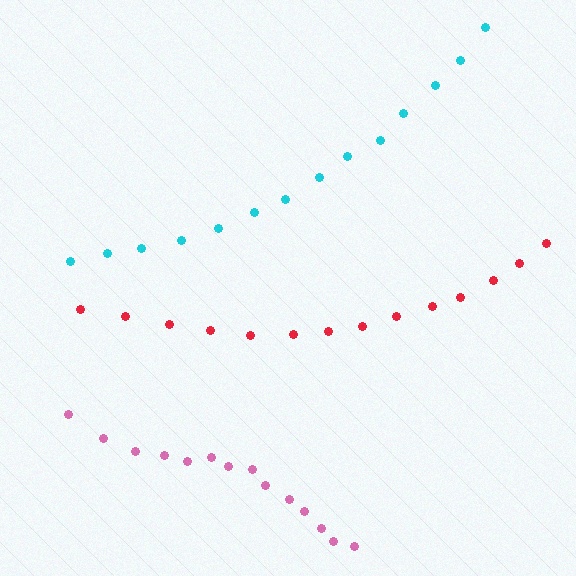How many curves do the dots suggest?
There are 3 distinct paths.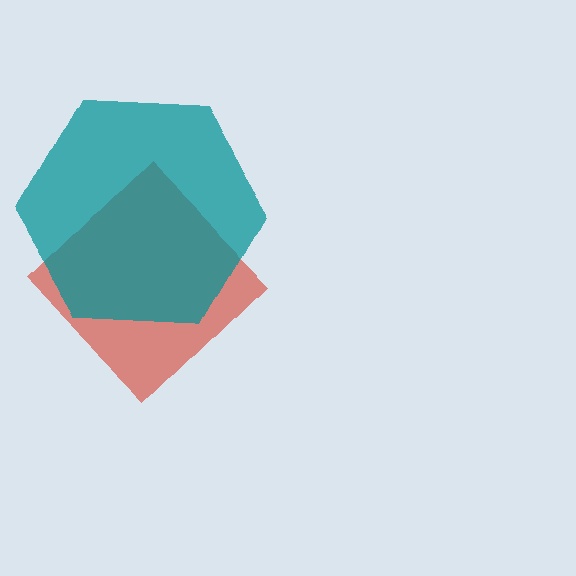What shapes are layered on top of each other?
The layered shapes are: a red diamond, a teal hexagon.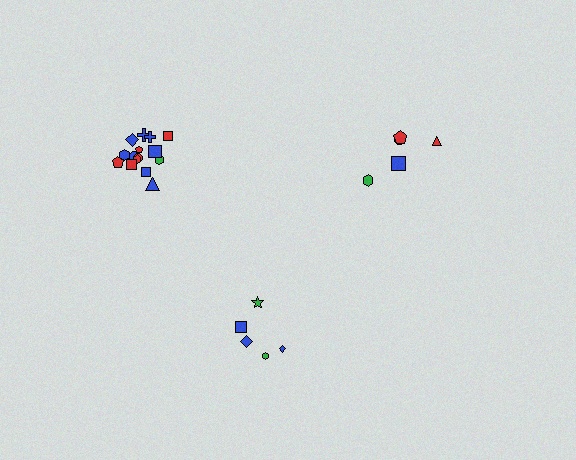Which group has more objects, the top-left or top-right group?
The top-left group.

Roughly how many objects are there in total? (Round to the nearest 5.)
Roughly 25 objects in total.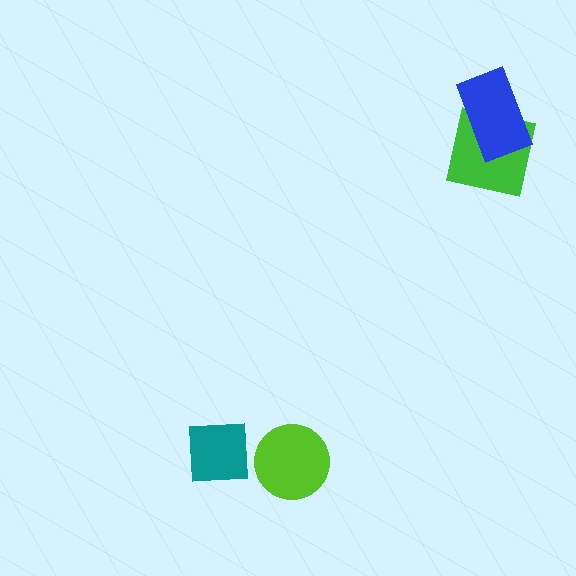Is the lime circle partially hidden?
No, no other shape covers it.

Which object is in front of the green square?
The blue rectangle is in front of the green square.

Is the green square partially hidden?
Yes, it is partially covered by another shape.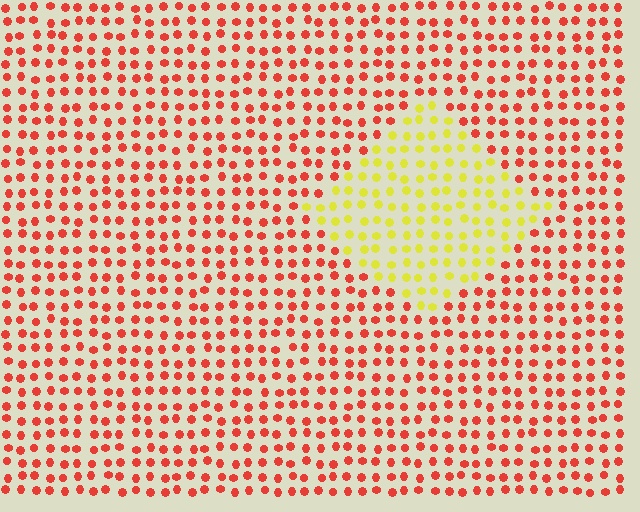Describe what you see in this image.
The image is filled with small red elements in a uniform arrangement. A diamond-shaped region is visible where the elements are tinted to a slightly different hue, forming a subtle color boundary.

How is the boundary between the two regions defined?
The boundary is defined purely by a slight shift in hue (about 61 degrees). Spacing, size, and orientation are identical on both sides.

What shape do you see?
I see a diamond.